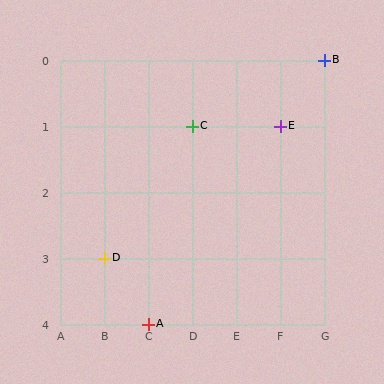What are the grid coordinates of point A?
Point A is at grid coordinates (C, 4).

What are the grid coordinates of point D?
Point D is at grid coordinates (B, 3).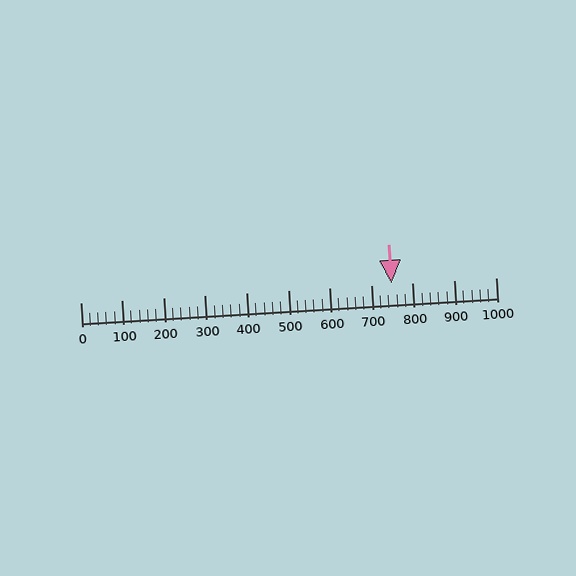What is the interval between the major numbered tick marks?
The major tick marks are spaced 100 units apart.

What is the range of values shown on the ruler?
The ruler shows values from 0 to 1000.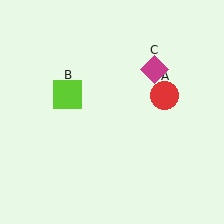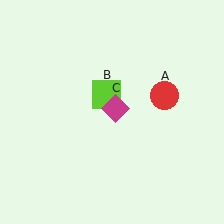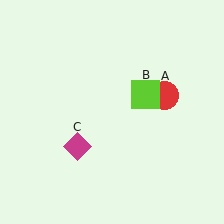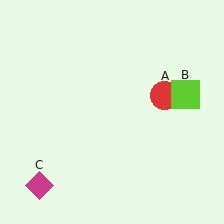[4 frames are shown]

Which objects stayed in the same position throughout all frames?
Red circle (object A) remained stationary.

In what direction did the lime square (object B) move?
The lime square (object B) moved right.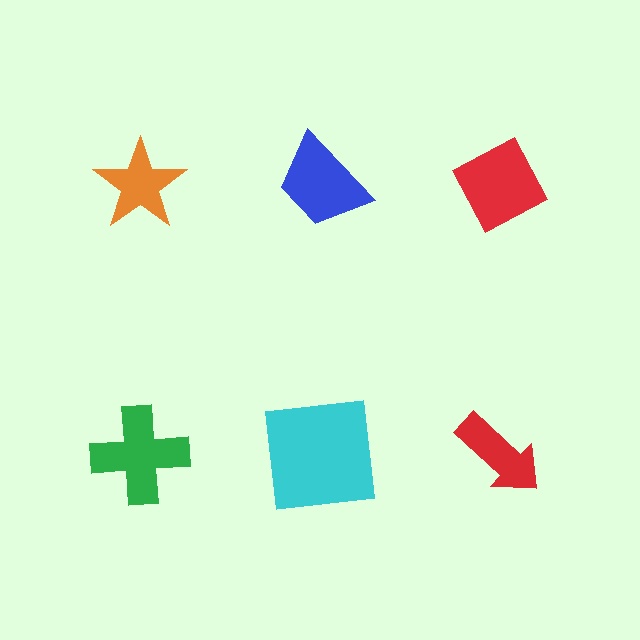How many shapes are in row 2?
3 shapes.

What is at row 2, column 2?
A cyan square.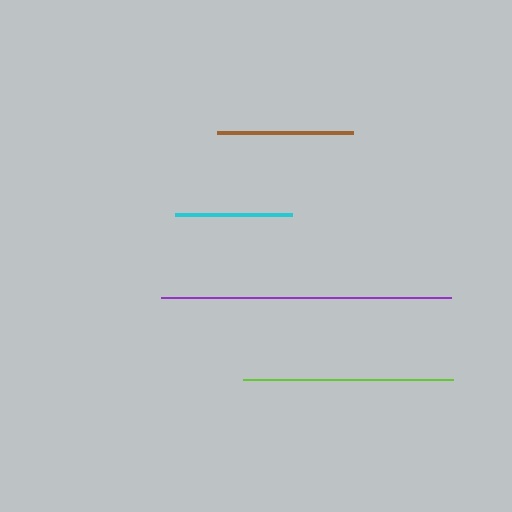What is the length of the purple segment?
The purple segment is approximately 291 pixels long.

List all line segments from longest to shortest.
From longest to shortest: purple, lime, brown, cyan.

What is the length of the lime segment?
The lime segment is approximately 209 pixels long.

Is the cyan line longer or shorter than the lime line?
The lime line is longer than the cyan line.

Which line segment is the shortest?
The cyan line is the shortest at approximately 116 pixels.